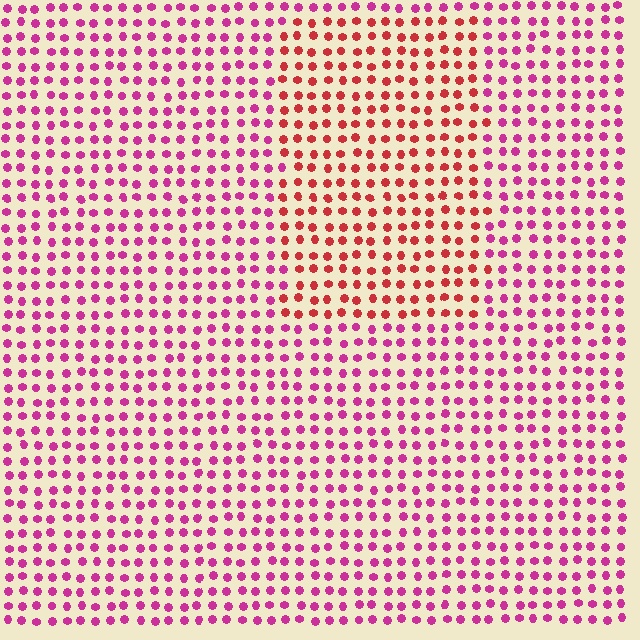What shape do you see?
I see a rectangle.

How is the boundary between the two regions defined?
The boundary is defined purely by a slight shift in hue (about 37 degrees). Spacing, size, and orientation are identical on both sides.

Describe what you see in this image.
The image is filled with small magenta elements in a uniform arrangement. A rectangle-shaped region is visible where the elements are tinted to a slightly different hue, forming a subtle color boundary.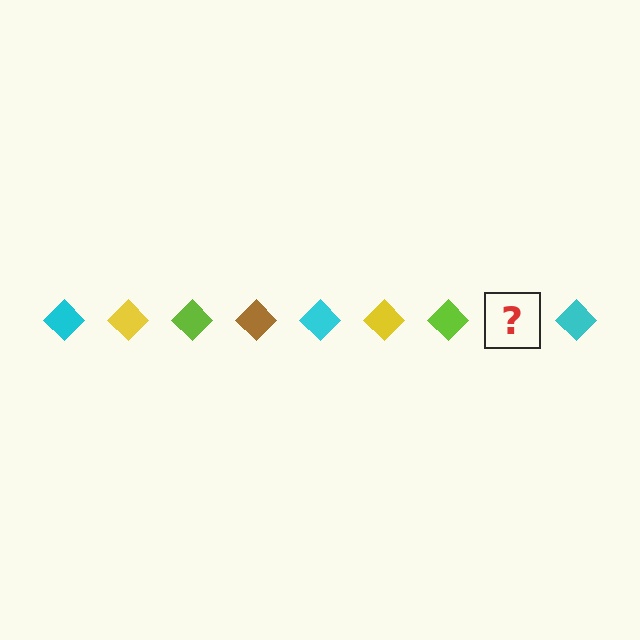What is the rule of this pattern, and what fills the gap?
The rule is that the pattern cycles through cyan, yellow, lime, brown diamonds. The gap should be filled with a brown diamond.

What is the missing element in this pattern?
The missing element is a brown diamond.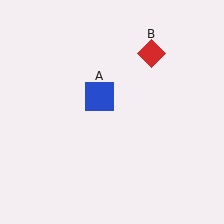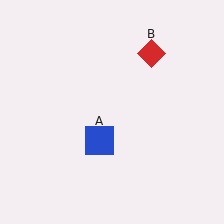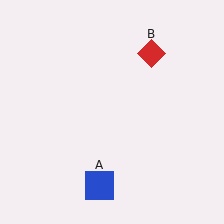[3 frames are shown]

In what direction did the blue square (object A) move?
The blue square (object A) moved down.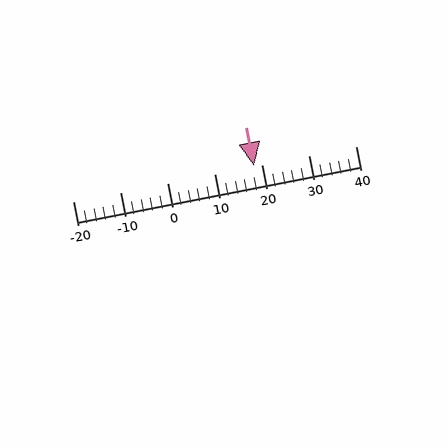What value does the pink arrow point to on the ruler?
The pink arrow points to approximately 18.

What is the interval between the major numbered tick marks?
The major tick marks are spaced 10 units apart.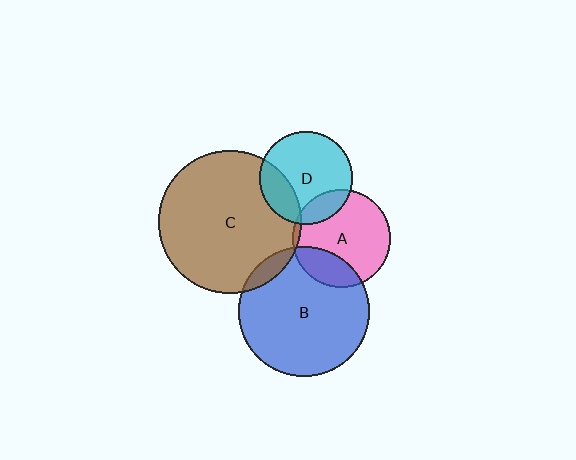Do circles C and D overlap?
Yes.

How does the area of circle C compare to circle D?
Approximately 2.4 times.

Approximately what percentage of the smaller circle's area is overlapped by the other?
Approximately 25%.